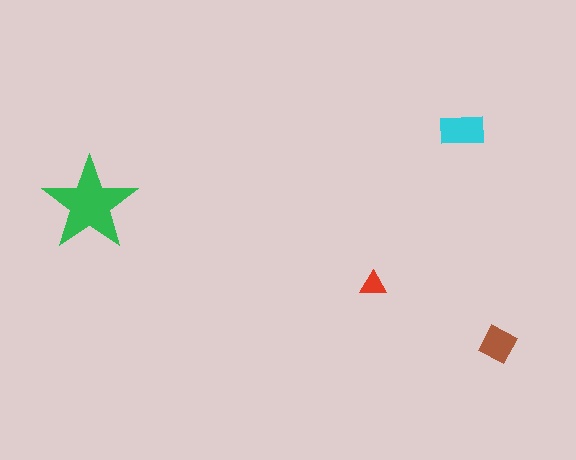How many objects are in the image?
There are 4 objects in the image.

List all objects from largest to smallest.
The green star, the cyan rectangle, the brown diamond, the red triangle.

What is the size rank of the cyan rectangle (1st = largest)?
2nd.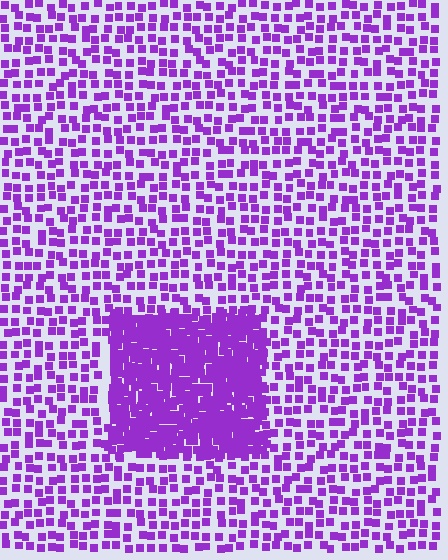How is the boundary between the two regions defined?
The boundary is defined by a change in element density (approximately 2.7x ratio). All elements are the same color, size, and shape.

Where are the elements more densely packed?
The elements are more densely packed inside the rectangle boundary.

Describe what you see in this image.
The image contains small purple elements arranged at two different densities. A rectangle-shaped region is visible where the elements are more densely packed than the surrounding area.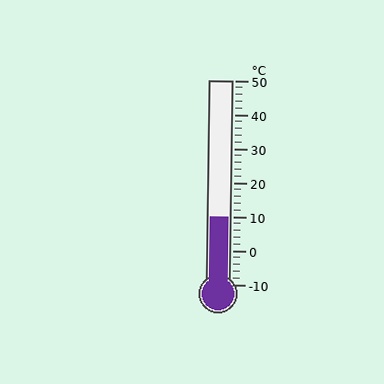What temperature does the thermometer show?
The thermometer shows approximately 10°C.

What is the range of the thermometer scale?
The thermometer scale ranges from -10°C to 50°C.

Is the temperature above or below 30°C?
The temperature is below 30°C.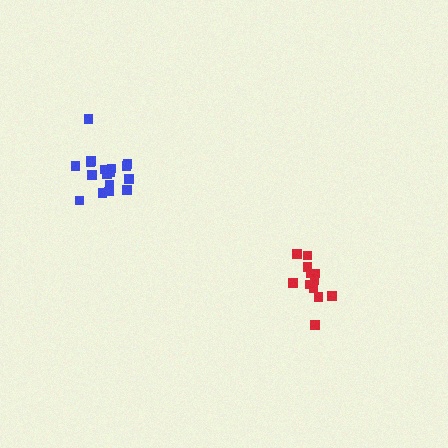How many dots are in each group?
Group 1: 12 dots, Group 2: 18 dots (30 total).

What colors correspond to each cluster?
The clusters are colored: red, blue.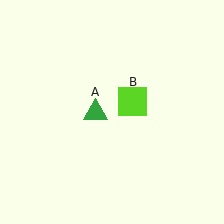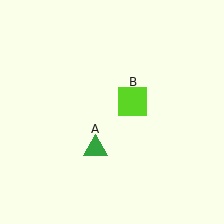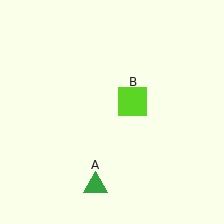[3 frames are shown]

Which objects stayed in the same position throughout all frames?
Lime square (object B) remained stationary.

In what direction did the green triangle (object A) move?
The green triangle (object A) moved down.